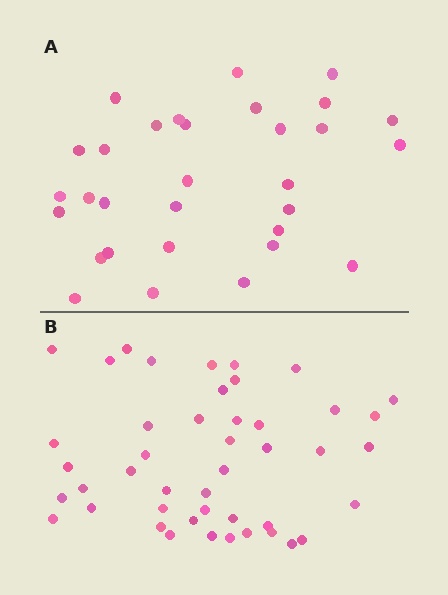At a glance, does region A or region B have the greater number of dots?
Region B (the bottom region) has more dots.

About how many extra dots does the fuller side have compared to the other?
Region B has approximately 15 more dots than region A.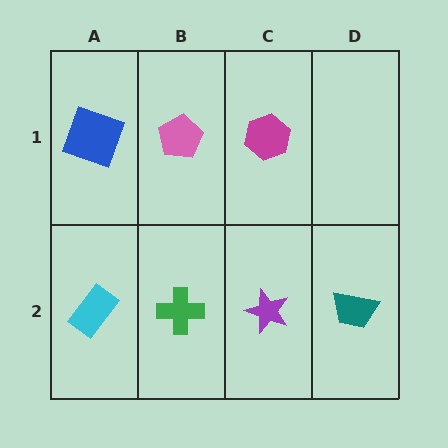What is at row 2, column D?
A teal trapezoid.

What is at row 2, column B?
A green cross.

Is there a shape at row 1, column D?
No, that cell is empty.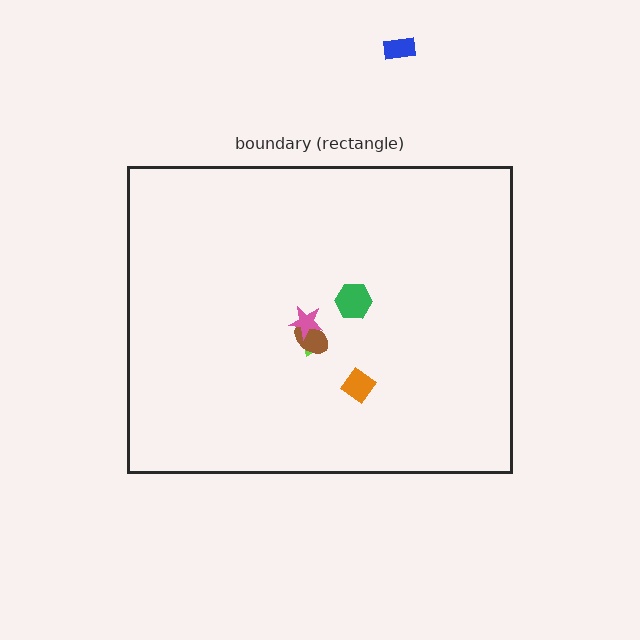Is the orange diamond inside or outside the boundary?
Inside.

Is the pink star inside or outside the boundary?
Inside.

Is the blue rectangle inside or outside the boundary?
Outside.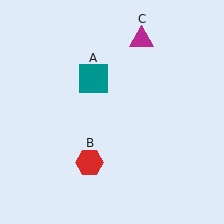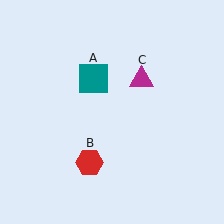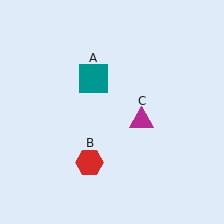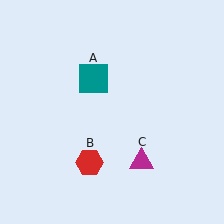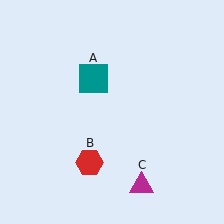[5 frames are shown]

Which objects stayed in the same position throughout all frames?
Teal square (object A) and red hexagon (object B) remained stationary.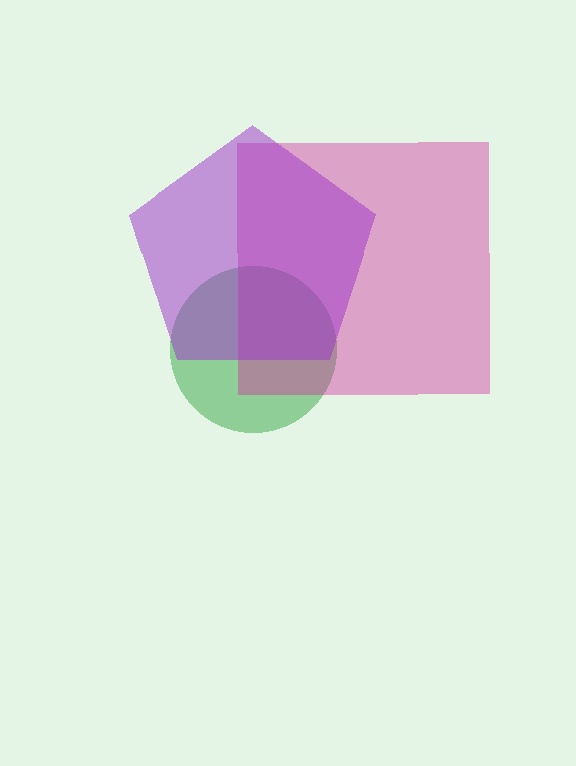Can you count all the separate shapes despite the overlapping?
Yes, there are 3 separate shapes.